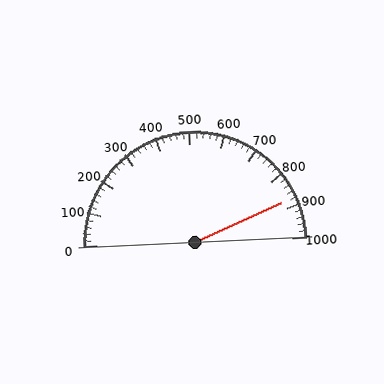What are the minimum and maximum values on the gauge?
The gauge ranges from 0 to 1000.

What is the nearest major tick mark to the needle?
The nearest major tick mark is 900.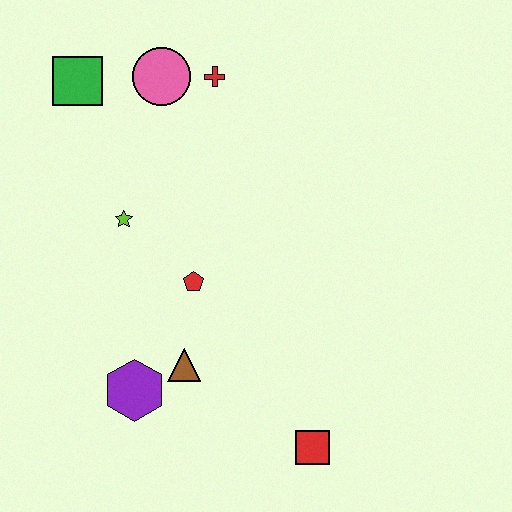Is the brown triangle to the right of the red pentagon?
No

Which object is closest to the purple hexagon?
The brown triangle is closest to the purple hexagon.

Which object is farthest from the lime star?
The red square is farthest from the lime star.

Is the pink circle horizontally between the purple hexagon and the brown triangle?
Yes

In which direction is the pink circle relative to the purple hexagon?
The pink circle is above the purple hexagon.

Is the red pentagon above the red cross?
No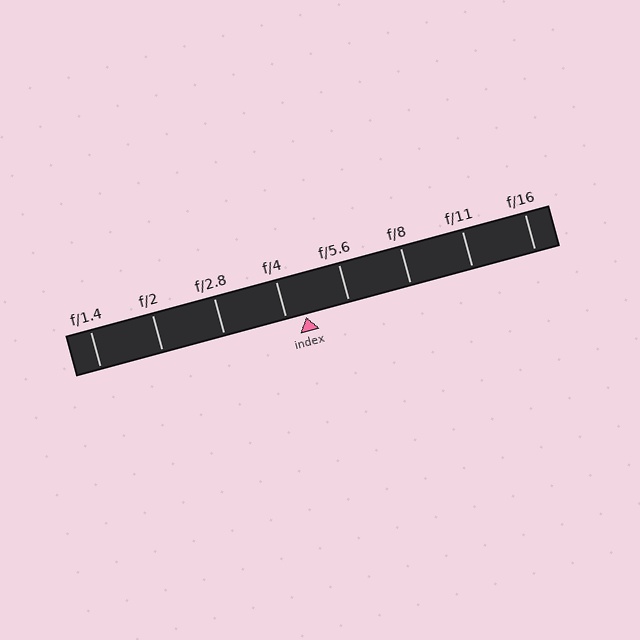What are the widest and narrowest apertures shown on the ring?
The widest aperture shown is f/1.4 and the narrowest is f/16.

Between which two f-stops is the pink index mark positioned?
The index mark is between f/4 and f/5.6.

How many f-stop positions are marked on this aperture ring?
There are 8 f-stop positions marked.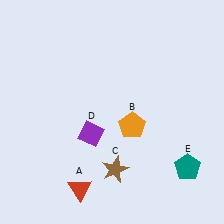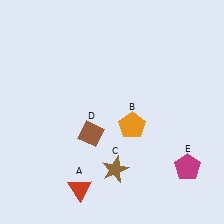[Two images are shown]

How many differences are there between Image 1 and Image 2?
There are 2 differences between the two images.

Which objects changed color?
D changed from purple to brown. E changed from teal to magenta.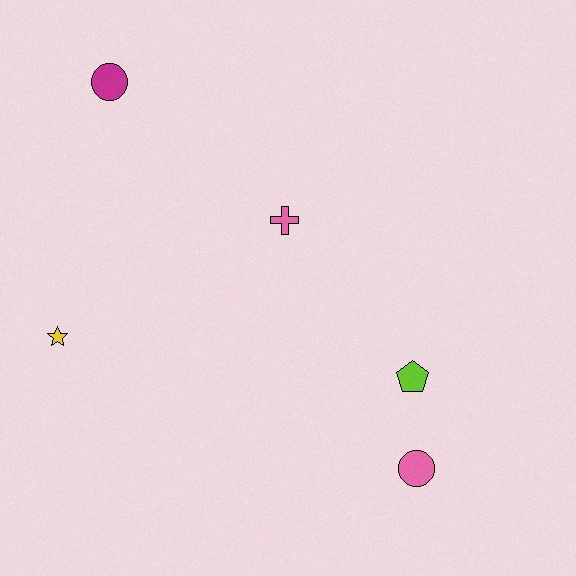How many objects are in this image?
There are 5 objects.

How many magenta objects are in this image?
There is 1 magenta object.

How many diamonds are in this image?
There are no diamonds.